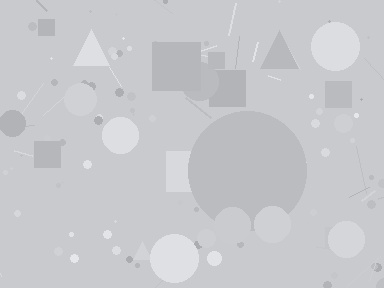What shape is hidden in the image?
A circle is hidden in the image.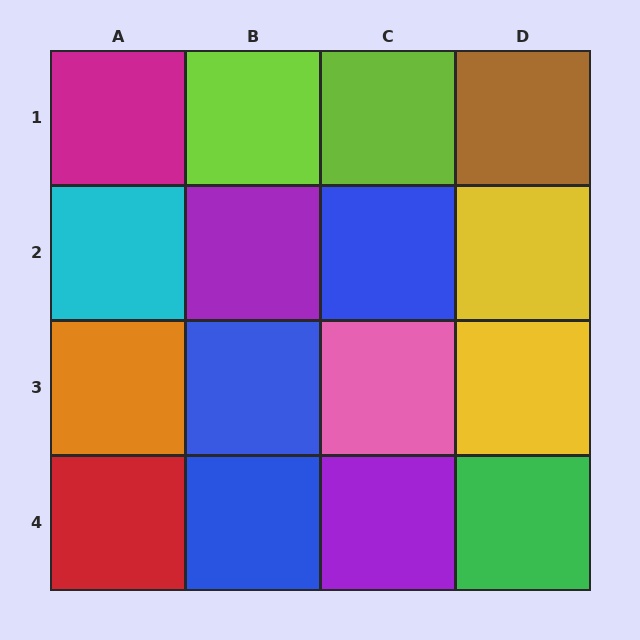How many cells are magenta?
1 cell is magenta.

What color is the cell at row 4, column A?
Red.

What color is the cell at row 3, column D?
Yellow.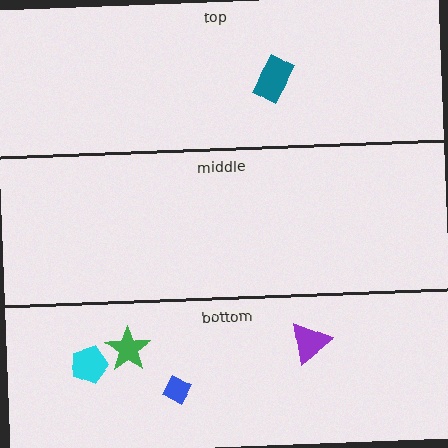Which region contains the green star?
The bottom region.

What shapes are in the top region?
The teal rectangle.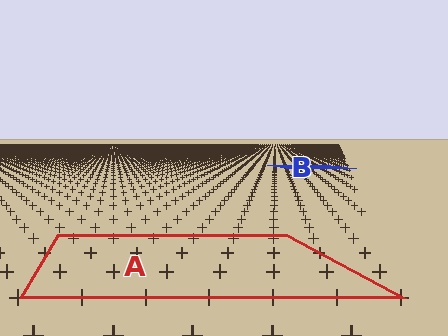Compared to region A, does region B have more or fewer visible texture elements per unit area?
Region B has more texture elements per unit area — they are packed more densely because it is farther away.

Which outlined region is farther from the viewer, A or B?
Region B is farther from the viewer — the texture elements inside it appear smaller and more densely packed.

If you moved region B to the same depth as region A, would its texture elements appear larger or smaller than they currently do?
They would appear larger. At a closer depth, the same texture elements are projected at a bigger on-screen size.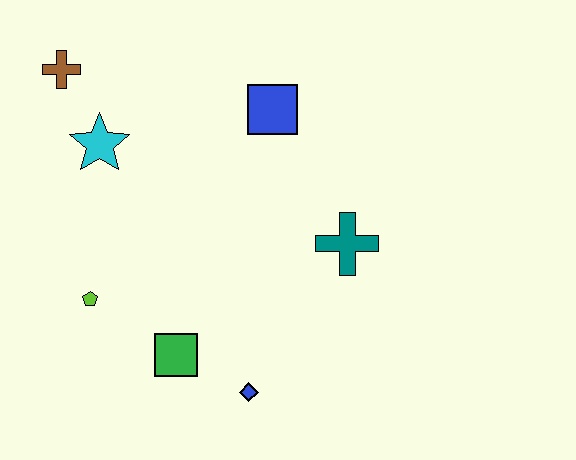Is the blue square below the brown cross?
Yes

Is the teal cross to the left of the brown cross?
No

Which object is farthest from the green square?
The brown cross is farthest from the green square.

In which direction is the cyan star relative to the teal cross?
The cyan star is to the left of the teal cross.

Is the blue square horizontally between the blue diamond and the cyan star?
No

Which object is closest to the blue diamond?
The green square is closest to the blue diamond.